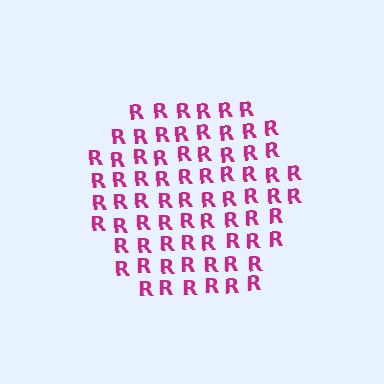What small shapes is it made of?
It is made of small letter R's.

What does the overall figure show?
The overall figure shows a hexagon.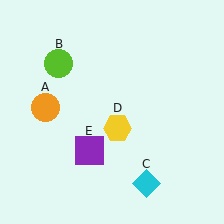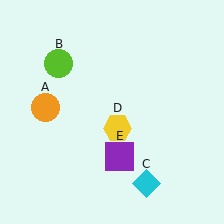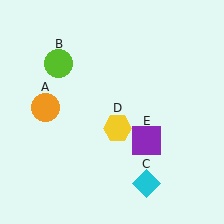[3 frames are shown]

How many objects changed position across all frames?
1 object changed position: purple square (object E).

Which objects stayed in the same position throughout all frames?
Orange circle (object A) and lime circle (object B) and cyan diamond (object C) and yellow hexagon (object D) remained stationary.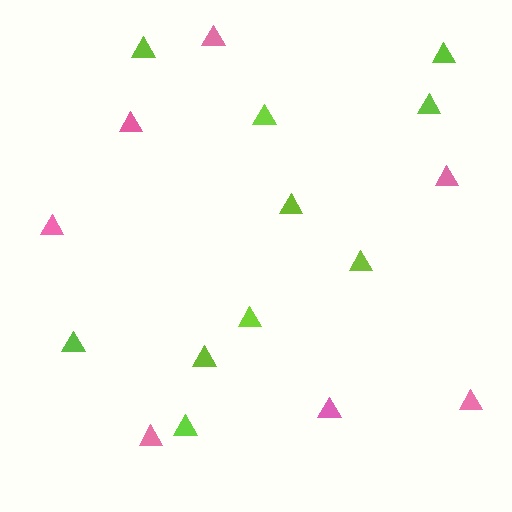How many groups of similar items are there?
There are 2 groups: one group of lime triangles (10) and one group of pink triangles (7).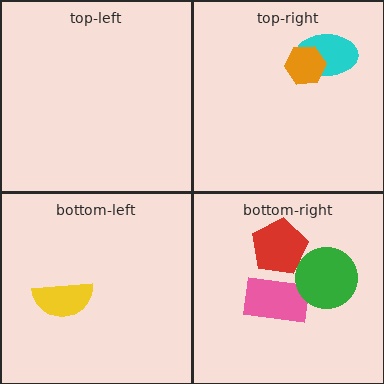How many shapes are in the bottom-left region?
1.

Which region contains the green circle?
The bottom-right region.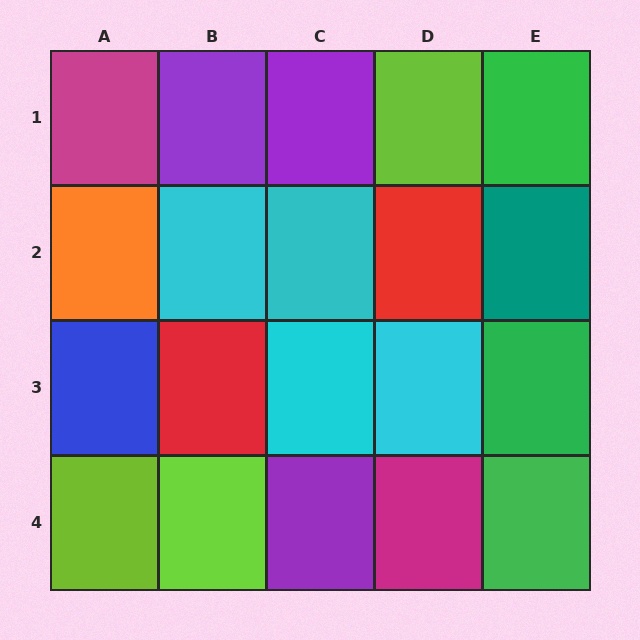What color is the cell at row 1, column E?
Green.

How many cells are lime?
3 cells are lime.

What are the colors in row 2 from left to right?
Orange, cyan, cyan, red, teal.